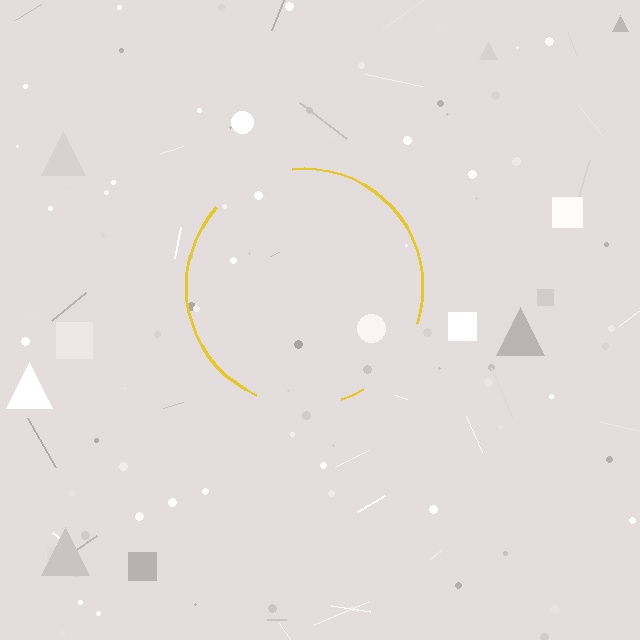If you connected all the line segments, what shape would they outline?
They would outline a circle.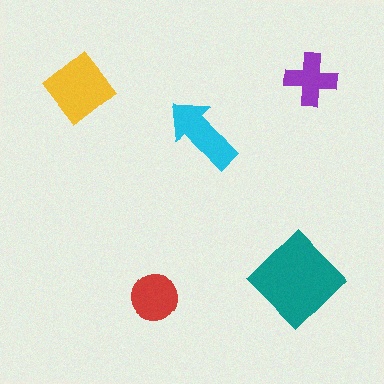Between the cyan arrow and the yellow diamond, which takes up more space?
The yellow diamond.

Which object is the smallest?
The purple cross.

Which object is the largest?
The teal diamond.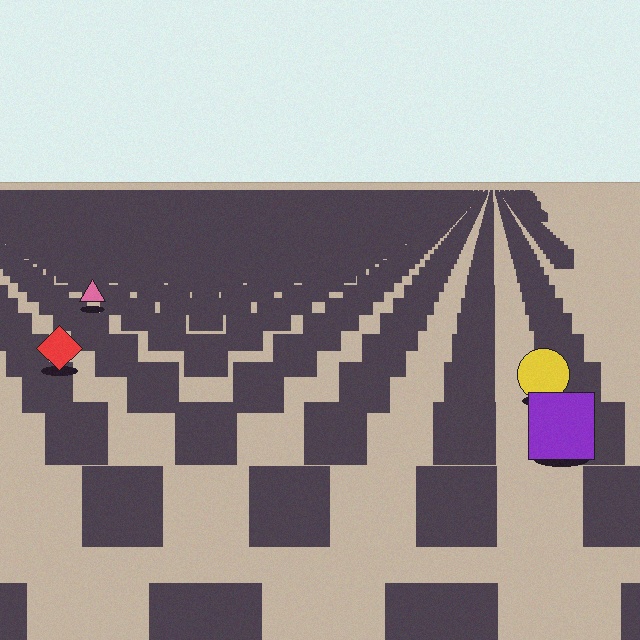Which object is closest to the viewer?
The purple square is closest. The texture marks near it are larger and more spread out.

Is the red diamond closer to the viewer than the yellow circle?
No. The yellow circle is closer — you can tell from the texture gradient: the ground texture is coarser near it.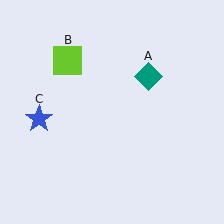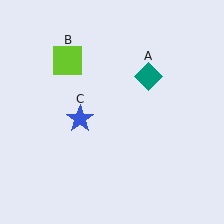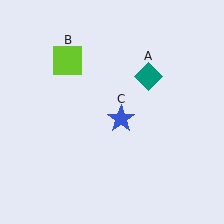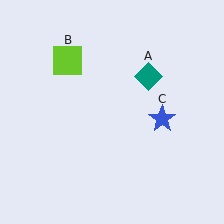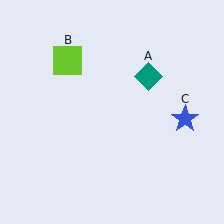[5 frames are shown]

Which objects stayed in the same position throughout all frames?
Teal diamond (object A) and lime square (object B) remained stationary.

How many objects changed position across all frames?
1 object changed position: blue star (object C).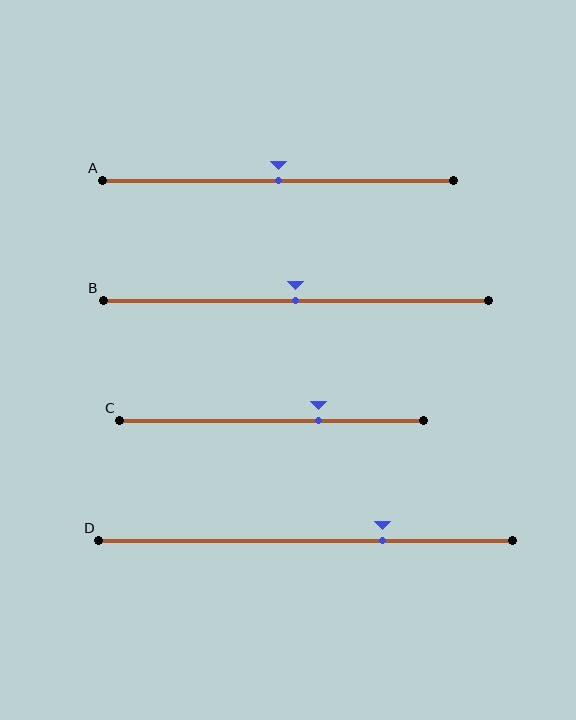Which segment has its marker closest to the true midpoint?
Segment A has its marker closest to the true midpoint.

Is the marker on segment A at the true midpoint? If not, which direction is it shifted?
Yes, the marker on segment A is at the true midpoint.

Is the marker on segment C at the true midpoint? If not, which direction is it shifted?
No, the marker on segment C is shifted to the right by about 15% of the segment length.